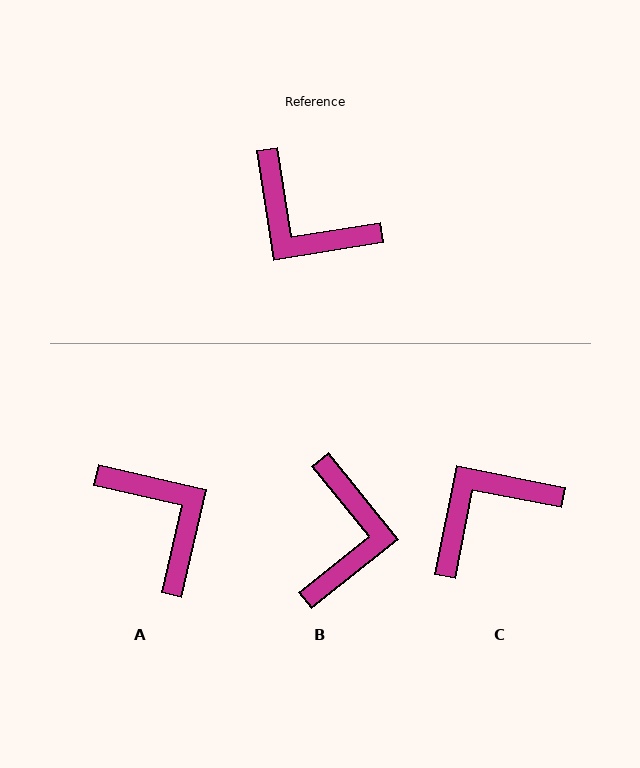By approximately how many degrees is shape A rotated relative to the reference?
Approximately 158 degrees counter-clockwise.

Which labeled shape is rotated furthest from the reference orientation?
A, about 158 degrees away.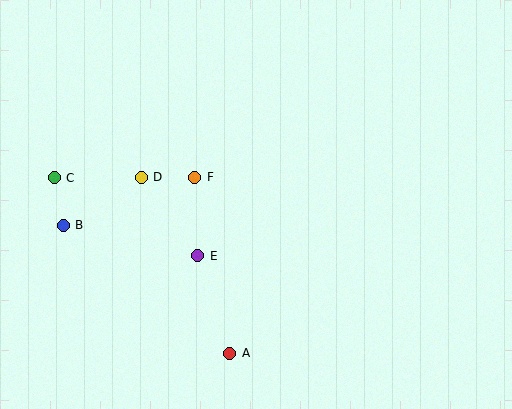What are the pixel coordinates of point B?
Point B is at (63, 225).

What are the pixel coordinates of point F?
Point F is at (195, 177).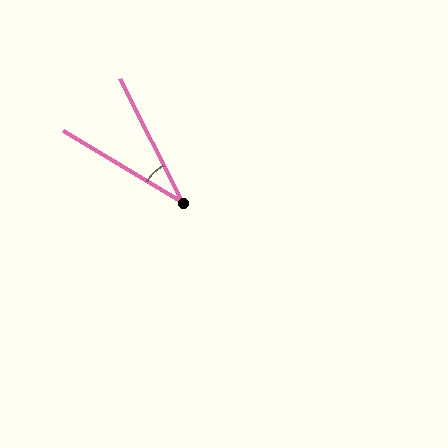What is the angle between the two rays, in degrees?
Approximately 32 degrees.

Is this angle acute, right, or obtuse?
It is acute.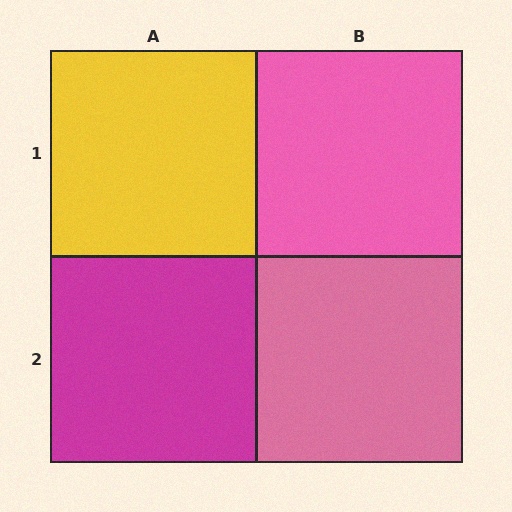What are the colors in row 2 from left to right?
Magenta, pink.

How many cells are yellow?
1 cell is yellow.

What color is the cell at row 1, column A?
Yellow.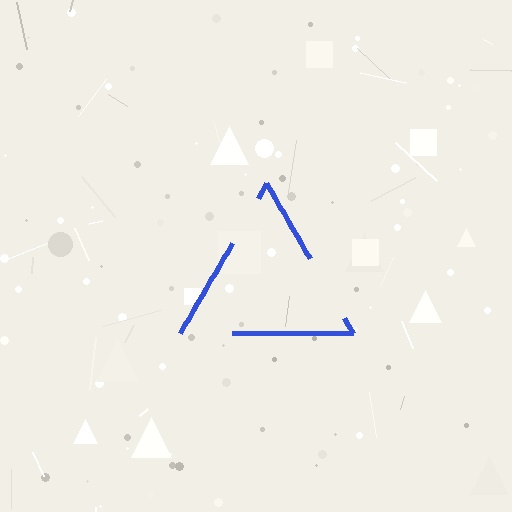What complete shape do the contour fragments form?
The contour fragments form a triangle.